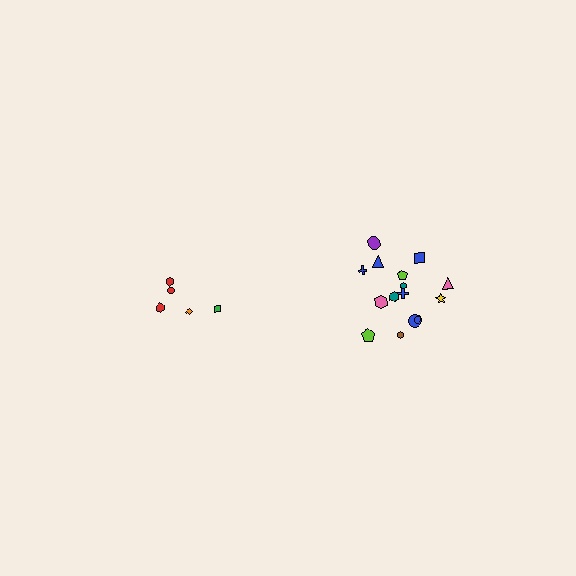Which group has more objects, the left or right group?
The right group.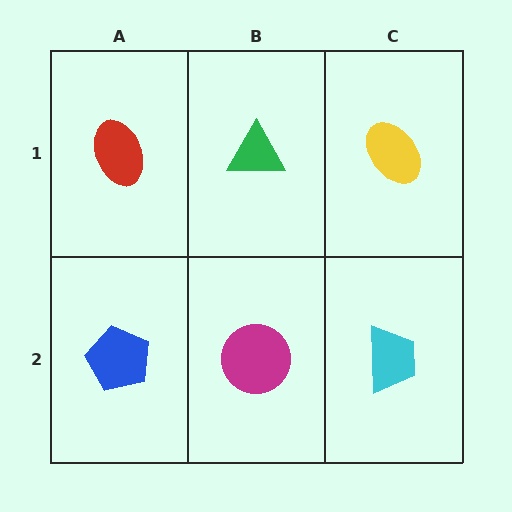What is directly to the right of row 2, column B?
A cyan trapezoid.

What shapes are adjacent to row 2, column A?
A red ellipse (row 1, column A), a magenta circle (row 2, column B).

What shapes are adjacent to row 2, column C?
A yellow ellipse (row 1, column C), a magenta circle (row 2, column B).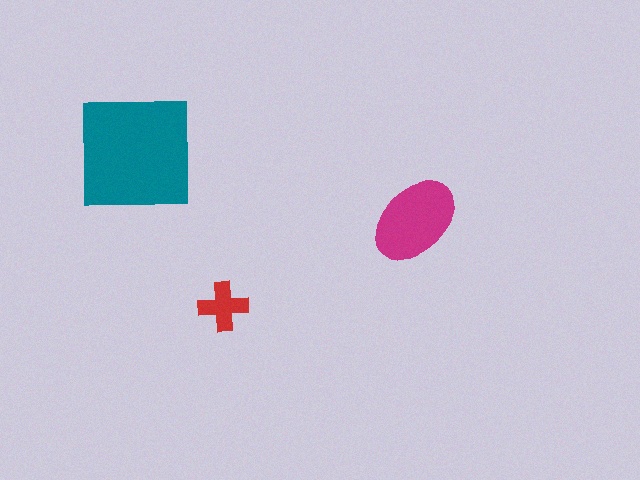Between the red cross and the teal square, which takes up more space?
The teal square.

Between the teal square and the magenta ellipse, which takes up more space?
The teal square.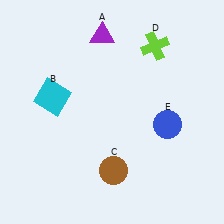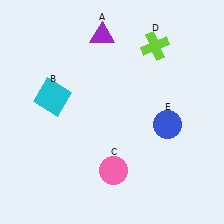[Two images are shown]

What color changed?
The circle (C) changed from brown in Image 1 to pink in Image 2.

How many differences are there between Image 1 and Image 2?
There is 1 difference between the two images.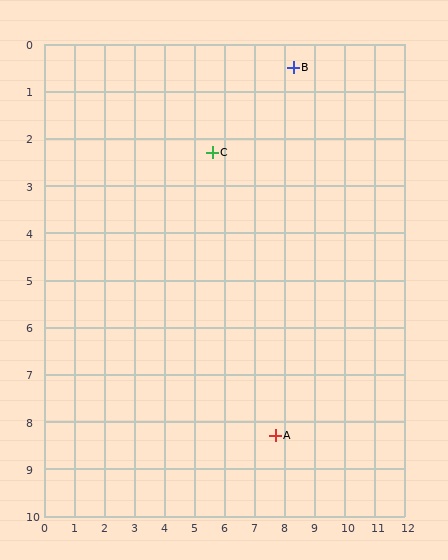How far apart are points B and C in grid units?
Points B and C are about 3.2 grid units apart.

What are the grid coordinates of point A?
Point A is at approximately (7.7, 8.3).